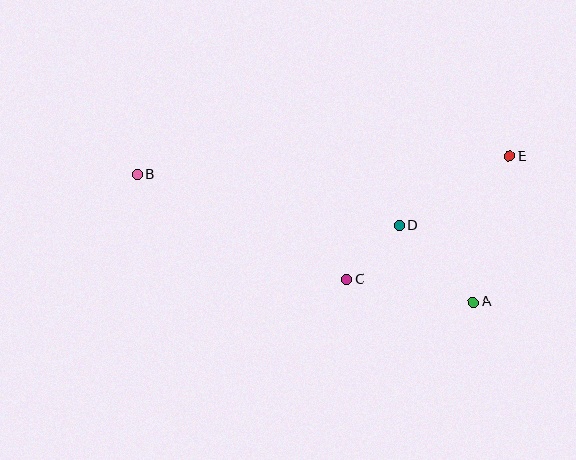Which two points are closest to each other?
Points C and D are closest to each other.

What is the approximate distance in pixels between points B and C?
The distance between B and C is approximately 234 pixels.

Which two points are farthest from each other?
Points B and E are farthest from each other.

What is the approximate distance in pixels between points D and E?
The distance between D and E is approximately 130 pixels.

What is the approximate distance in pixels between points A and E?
The distance between A and E is approximately 150 pixels.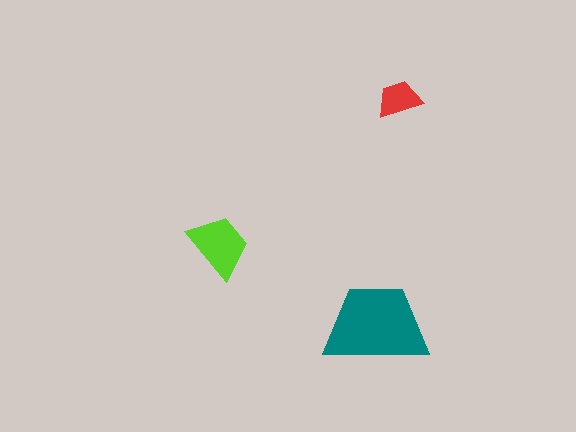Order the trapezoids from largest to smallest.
the teal one, the lime one, the red one.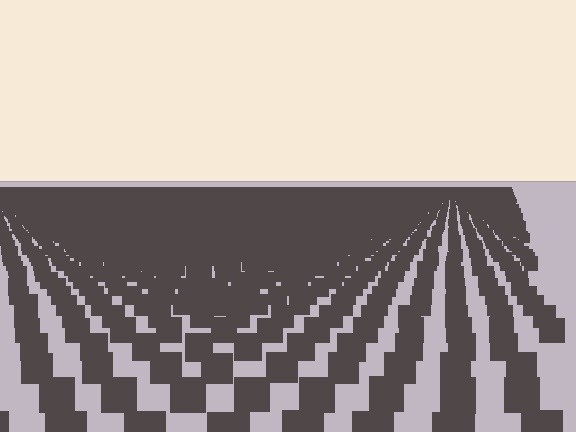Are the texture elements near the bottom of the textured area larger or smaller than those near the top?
Larger. Near the bottom, elements are closer to the viewer and appear at a bigger on-screen size.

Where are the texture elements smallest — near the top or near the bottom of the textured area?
Near the top.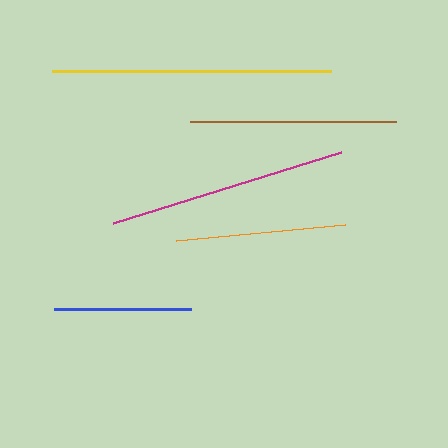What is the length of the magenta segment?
The magenta segment is approximately 239 pixels long.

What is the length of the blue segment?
The blue segment is approximately 136 pixels long.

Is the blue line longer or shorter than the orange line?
The orange line is longer than the blue line.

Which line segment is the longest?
The yellow line is the longest at approximately 278 pixels.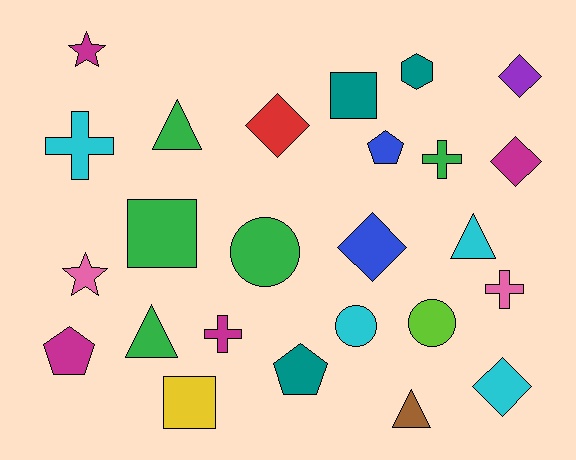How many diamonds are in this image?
There are 5 diamonds.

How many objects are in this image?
There are 25 objects.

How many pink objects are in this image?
There are 2 pink objects.